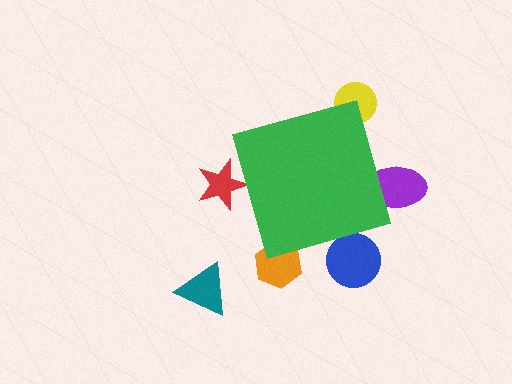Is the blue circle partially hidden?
Yes, the blue circle is partially hidden behind the green diamond.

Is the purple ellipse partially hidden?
Yes, the purple ellipse is partially hidden behind the green diamond.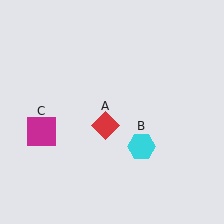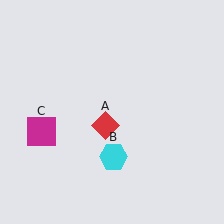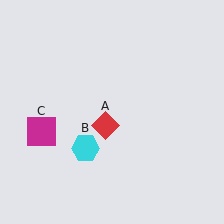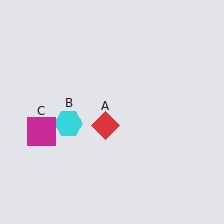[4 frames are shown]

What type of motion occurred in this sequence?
The cyan hexagon (object B) rotated clockwise around the center of the scene.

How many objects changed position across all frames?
1 object changed position: cyan hexagon (object B).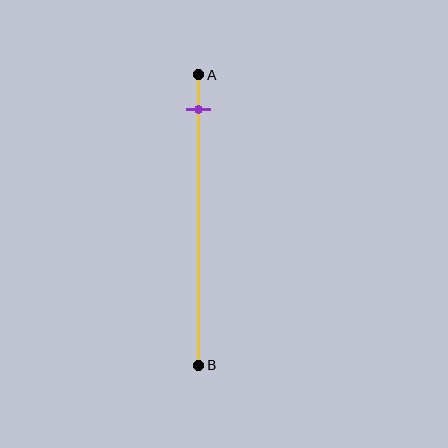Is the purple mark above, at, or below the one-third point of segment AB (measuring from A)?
The purple mark is above the one-third point of segment AB.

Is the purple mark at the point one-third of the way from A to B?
No, the mark is at about 10% from A, not at the 33% one-third point.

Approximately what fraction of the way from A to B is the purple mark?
The purple mark is approximately 10% of the way from A to B.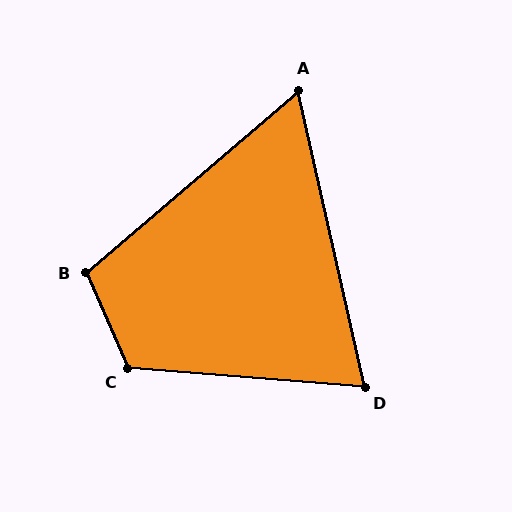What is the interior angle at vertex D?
Approximately 73 degrees (acute).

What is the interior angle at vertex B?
Approximately 107 degrees (obtuse).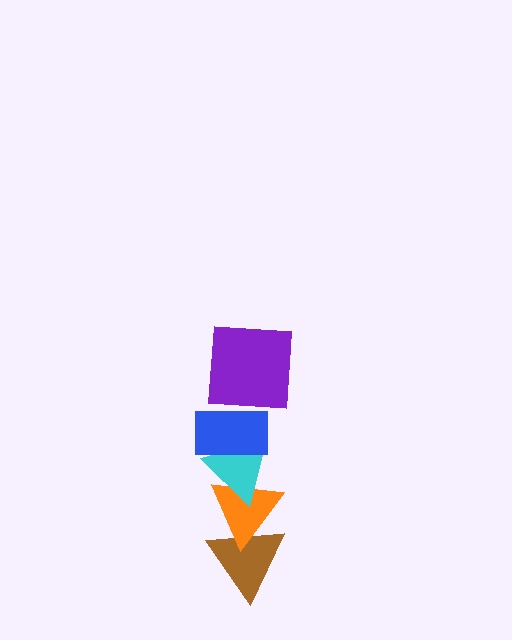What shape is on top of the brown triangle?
The orange triangle is on top of the brown triangle.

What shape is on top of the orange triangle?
The cyan triangle is on top of the orange triangle.